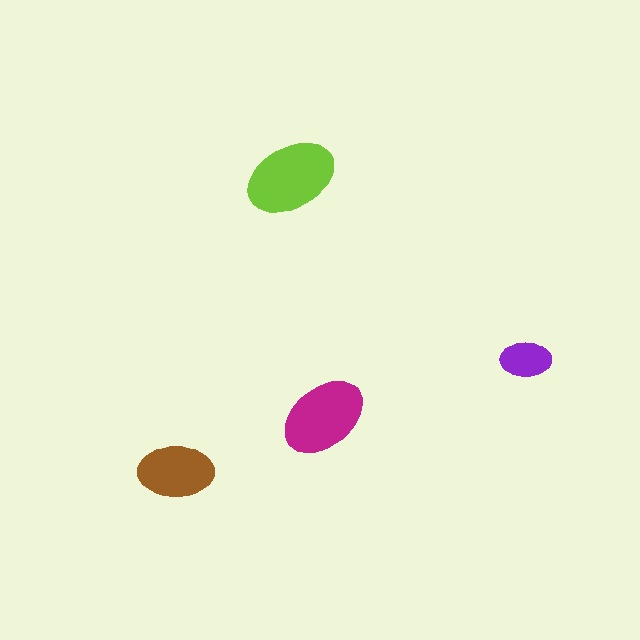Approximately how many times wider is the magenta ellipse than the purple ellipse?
About 1.5 times wider.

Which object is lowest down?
The brown ellipse is bottommost.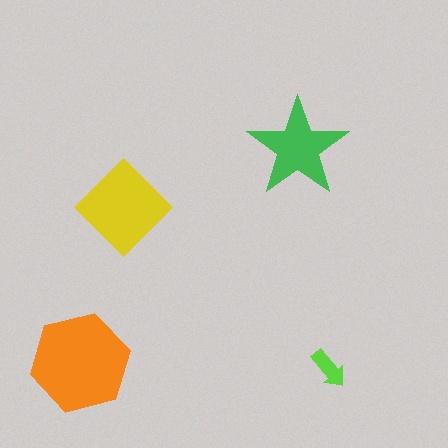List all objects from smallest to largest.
The lime arrow, the green star, the yellow diamond, the orange hexagon.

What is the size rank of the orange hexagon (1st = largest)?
1st.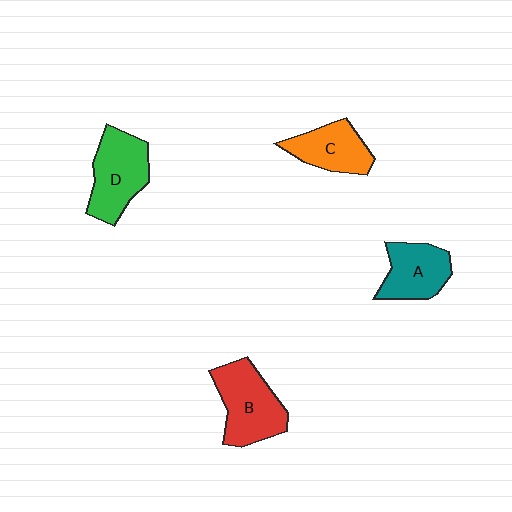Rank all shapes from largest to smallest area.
From largest to smallest: B (red), D (green), A (teal), C (orange).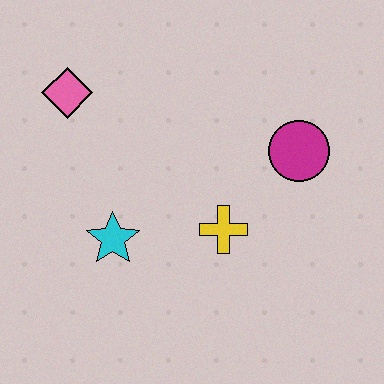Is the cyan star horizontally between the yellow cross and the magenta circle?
No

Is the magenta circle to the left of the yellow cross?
No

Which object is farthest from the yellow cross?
The pink diamond is farthest from the yellow cross.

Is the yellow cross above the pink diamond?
No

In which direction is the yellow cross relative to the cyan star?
The yellow cross is to the right of the cyan star.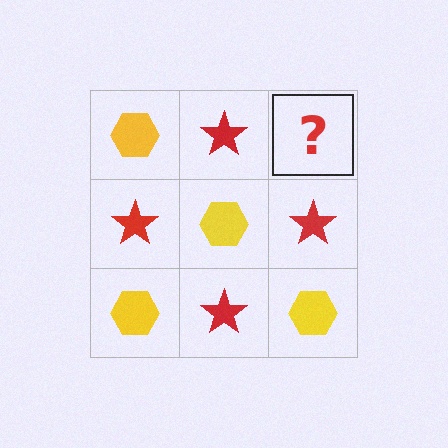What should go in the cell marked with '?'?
The missing cell should contain a yellow hexagon.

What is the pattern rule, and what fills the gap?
The rule is that it alternates yellow hexagon and red star in a checkerboard pattern. The gap should be filled with a yellow hexagon.